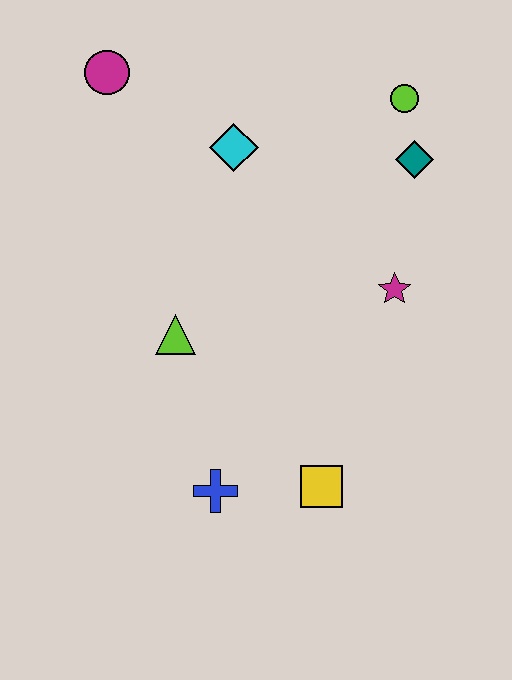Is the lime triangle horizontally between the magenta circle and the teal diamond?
Yes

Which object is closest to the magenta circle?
The cyan diamond is closest to the magenta circle.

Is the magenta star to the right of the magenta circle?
Yes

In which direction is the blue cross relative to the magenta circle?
The blue cross is below the magenta circle.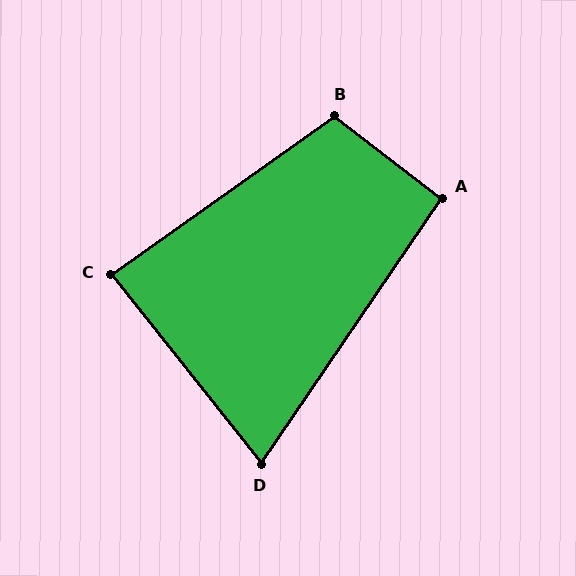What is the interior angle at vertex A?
Approximately 93 degrees (approximately right).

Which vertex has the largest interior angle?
B, at approximately 107 degrees.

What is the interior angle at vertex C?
Approximately 87 degrees (approximately right).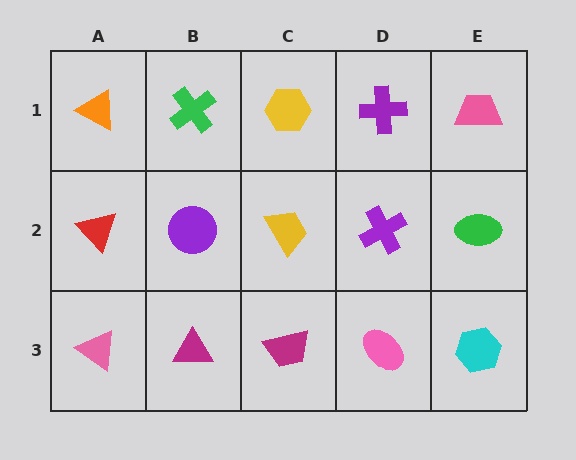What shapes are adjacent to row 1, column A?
A red triangle (row 2, column A), a green cross (row 1, column B).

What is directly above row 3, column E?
A green ellipse.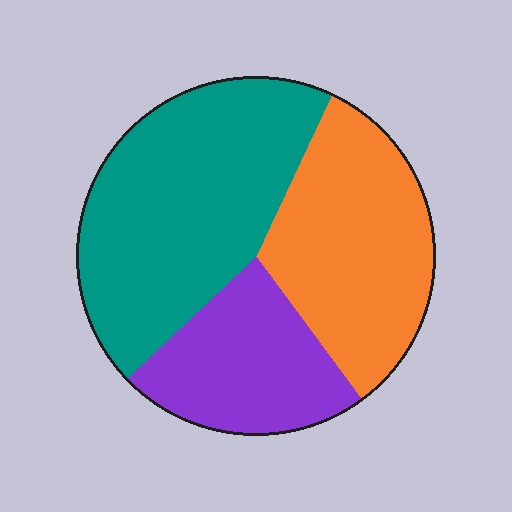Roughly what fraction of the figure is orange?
Orange covers 33% of the figure.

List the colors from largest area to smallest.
From largest to smallest: teal, orange, purple.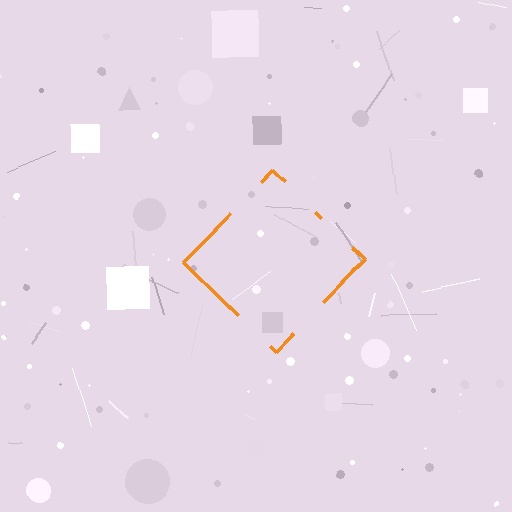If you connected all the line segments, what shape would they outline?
They would outline a diamond.